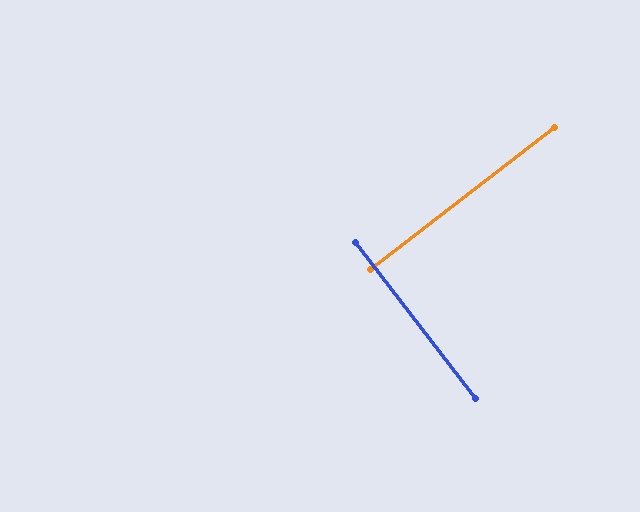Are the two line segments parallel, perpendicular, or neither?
Perpendicular — they meet at approximately 90°.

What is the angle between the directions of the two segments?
Approximately 90 degrees.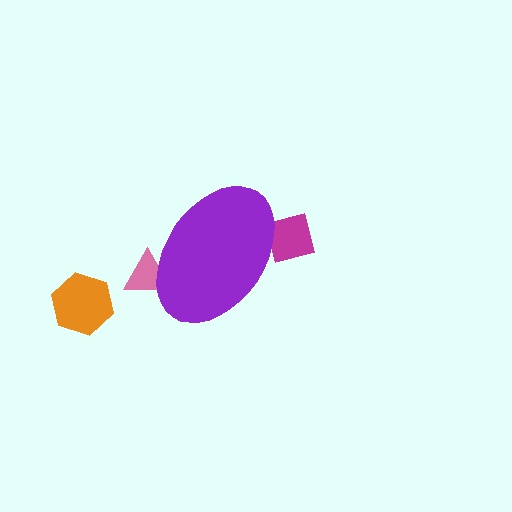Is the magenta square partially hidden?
Yes, the magenta square is partially hidden behind the purple ellipse.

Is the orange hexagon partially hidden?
No, the orange hexagon is fully visible.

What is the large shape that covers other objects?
A purple ellipse.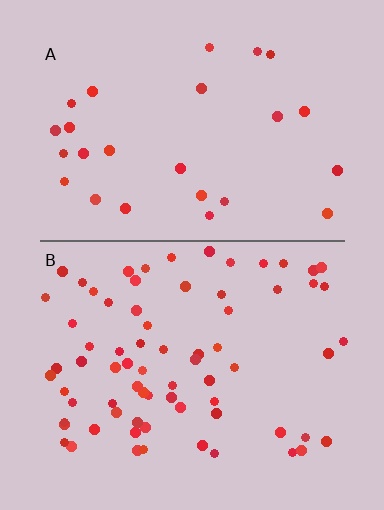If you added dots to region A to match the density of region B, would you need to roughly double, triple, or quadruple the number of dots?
Approximately triple.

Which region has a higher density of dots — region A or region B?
B (the bottom).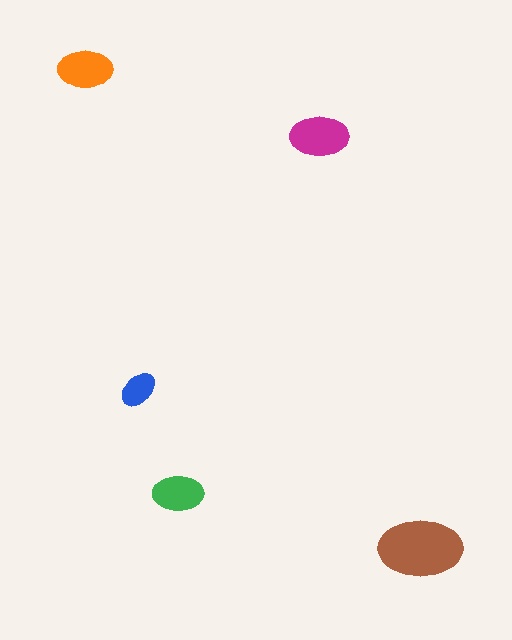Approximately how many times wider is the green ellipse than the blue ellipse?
About 1.5 times wider.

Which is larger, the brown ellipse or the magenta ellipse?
The brown one.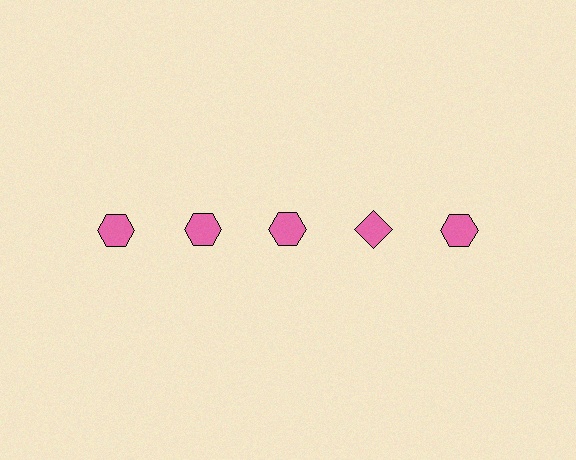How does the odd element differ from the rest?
It has a different shape: diamond instead of hexagon.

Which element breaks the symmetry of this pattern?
The pink diamond in the top row, second from right column breaks the symmetry. All other shapes are pink hexagons.